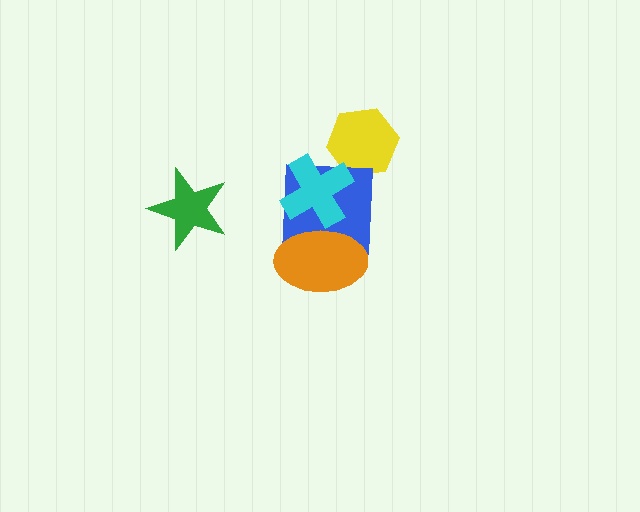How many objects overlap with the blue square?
2 objects overlap with the blue square.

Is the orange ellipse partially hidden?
No, no other shape covers it.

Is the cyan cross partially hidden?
Yes, it is partially covered by another shape.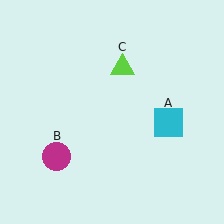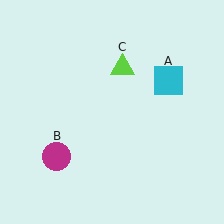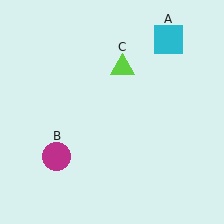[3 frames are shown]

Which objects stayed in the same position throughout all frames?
Magenta circle (object B) and lime triangle (object C) remained stationary.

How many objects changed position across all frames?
1 object changed position: cyan square (object A).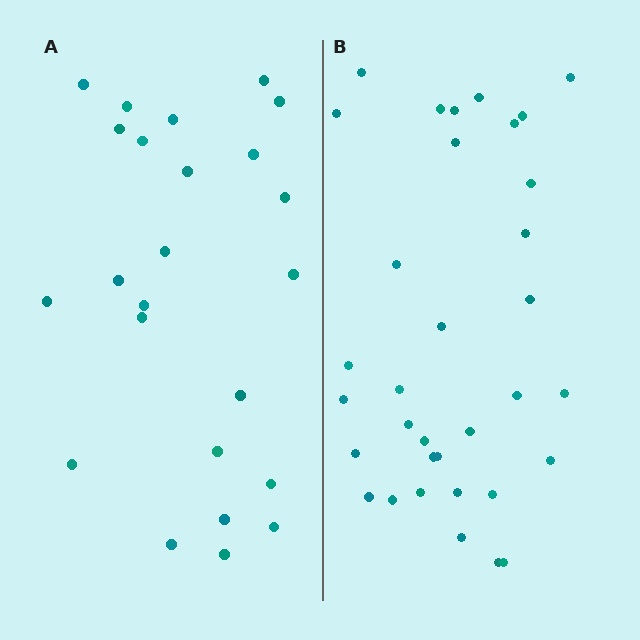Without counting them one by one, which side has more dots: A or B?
Region B (the right region) has more dots.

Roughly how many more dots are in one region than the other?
Region B has roughly 10 or so more dots than region A.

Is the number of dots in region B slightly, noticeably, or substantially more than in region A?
Region B has noticeably more, but not dramatically so. The ratio is roughly 1.4 to 1.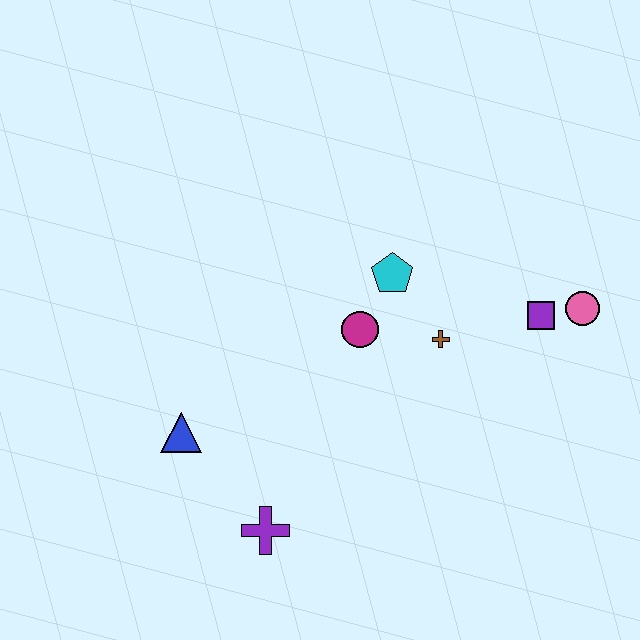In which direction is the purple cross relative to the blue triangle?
The purple cross is below the blue triangle.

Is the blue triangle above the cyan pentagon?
No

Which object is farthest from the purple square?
The blue triangle is farthest from the purple square.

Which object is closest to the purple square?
The pink circle is closest to the purple square.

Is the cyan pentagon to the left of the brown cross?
Yes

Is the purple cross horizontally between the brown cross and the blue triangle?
Yes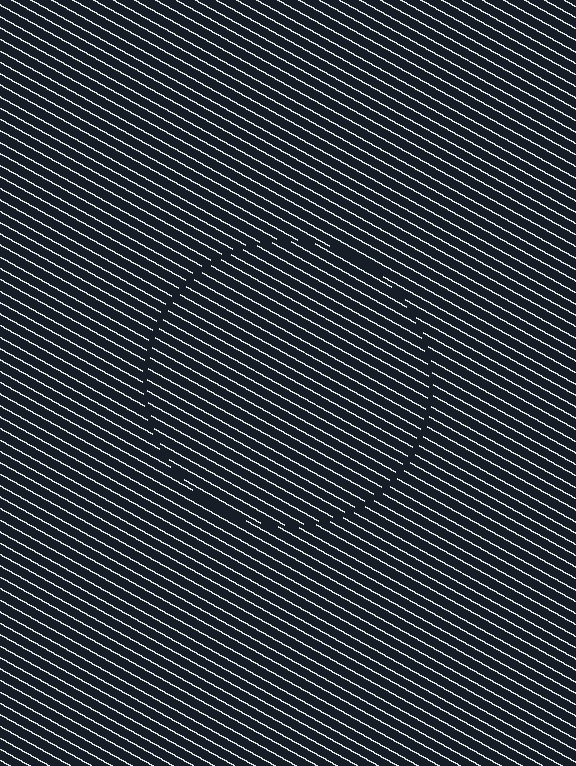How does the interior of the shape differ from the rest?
The interior of the shape contains the same grating, shifted by half a period — the contour is defined by the phase discontinuity where line-ends from the inner and outer gratings abut.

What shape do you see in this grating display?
An illusory circle. The interior of the shape contains the same grating, shifted by half a period — the contour is defined by the phase discontinuity where line-ends from the inner and outer gratings abut.